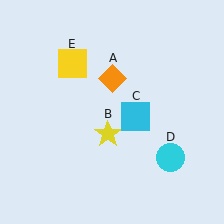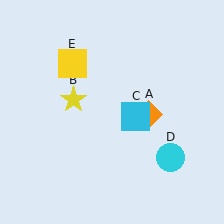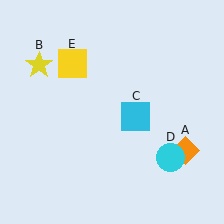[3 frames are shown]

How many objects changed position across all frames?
2 objects changed position: orange diamond (object A), yellow star (object B).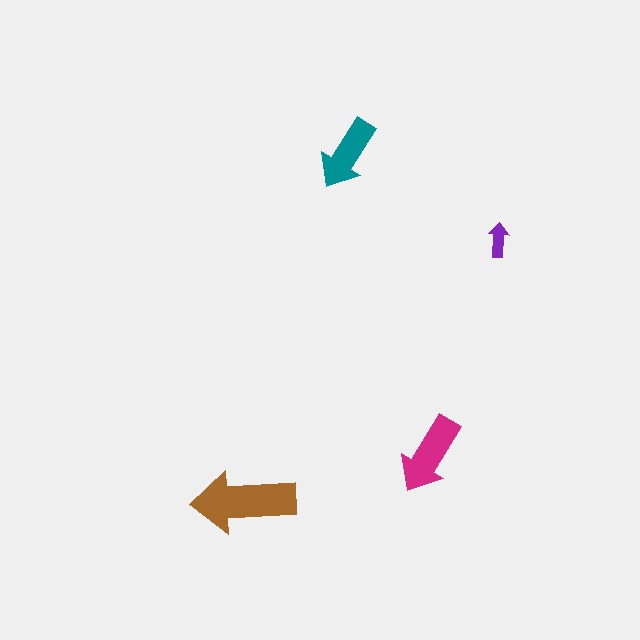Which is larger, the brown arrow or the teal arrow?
The brown one.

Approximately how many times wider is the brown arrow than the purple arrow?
About 3 times wider.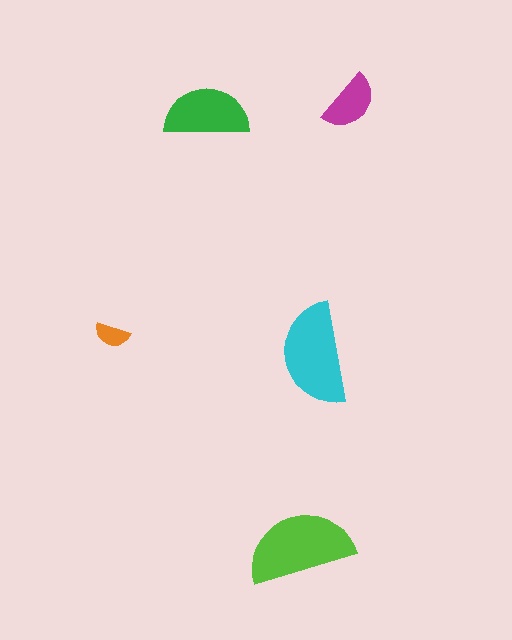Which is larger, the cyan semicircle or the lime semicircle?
The lime one.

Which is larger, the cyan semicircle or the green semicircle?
The cyan one.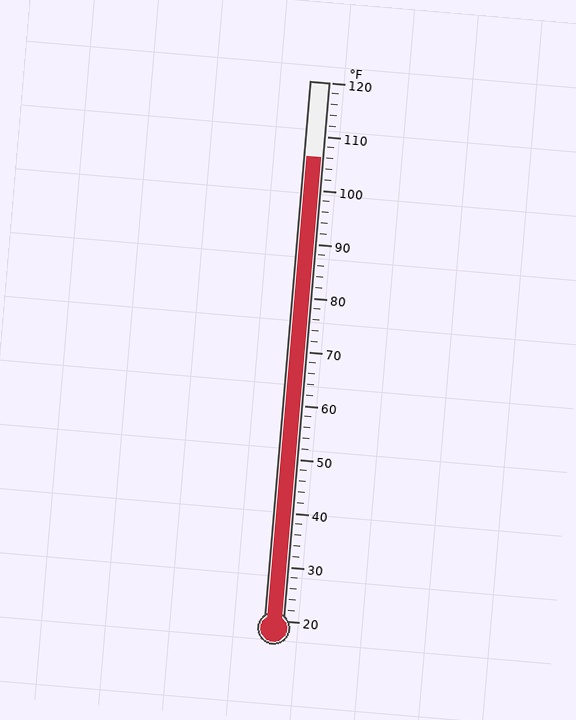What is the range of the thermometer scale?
The thermometer scale ranges from 20°F to 120°F.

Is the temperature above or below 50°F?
The temperature is above 50°F.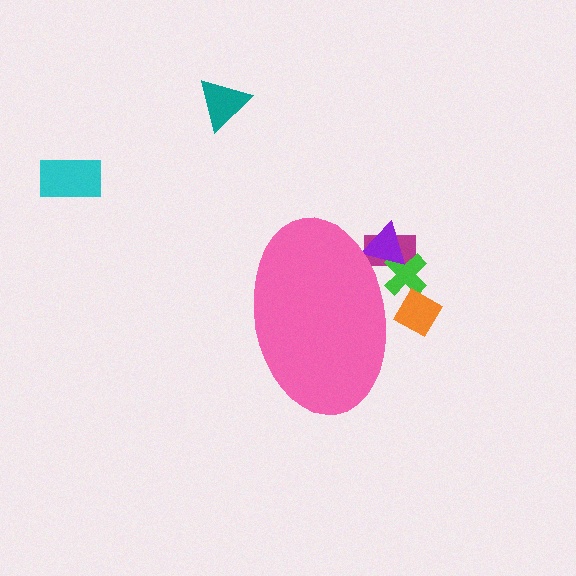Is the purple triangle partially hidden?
Yes, the purple triangle is partially hidden behind the pink ellipse.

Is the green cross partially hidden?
Yes, the green cross is partially hidden behind the pink ellipse.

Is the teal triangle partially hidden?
No, the teal triangle is fully visible.